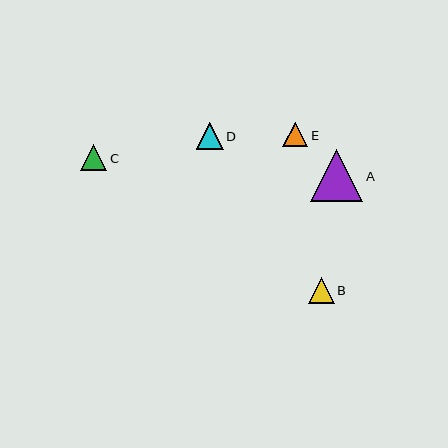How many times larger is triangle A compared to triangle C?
Triangle A is approximately 2.0 times the size of triangle C.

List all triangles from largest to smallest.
From largest to smallest: A, D, B, C, E.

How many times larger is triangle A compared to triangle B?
Triangle A is approximately 2.0 times the size of triangle B.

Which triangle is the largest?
Triangle A is the largest with a size of approximately 52 pixels.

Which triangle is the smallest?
Triangle E is the smallest with a size of approximately 25 pixels.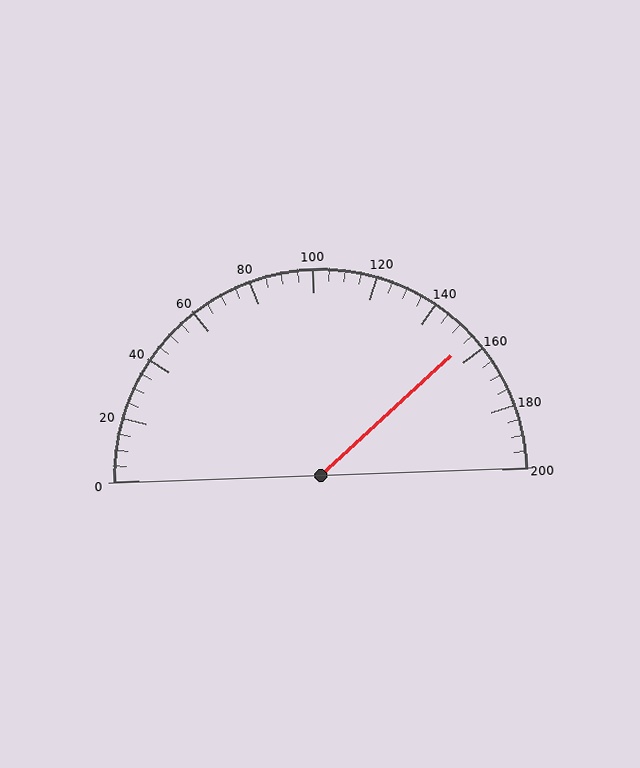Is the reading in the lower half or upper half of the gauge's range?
The reading is in the upper half of the range (0 to 200).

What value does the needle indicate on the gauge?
The needle indicates approximately 155.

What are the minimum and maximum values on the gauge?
The gauge ranges from 0 to 200.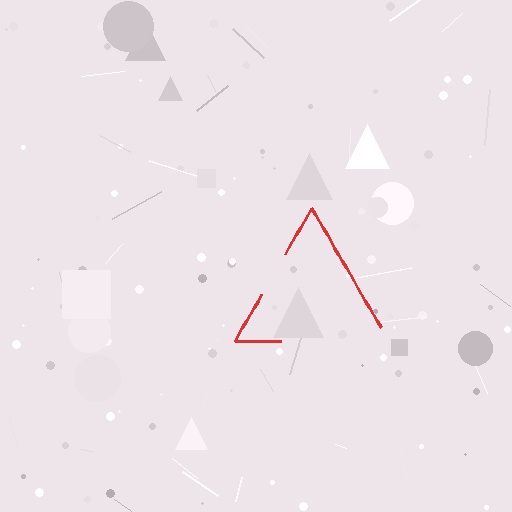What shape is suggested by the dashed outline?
The dashed outline suggests a triangle.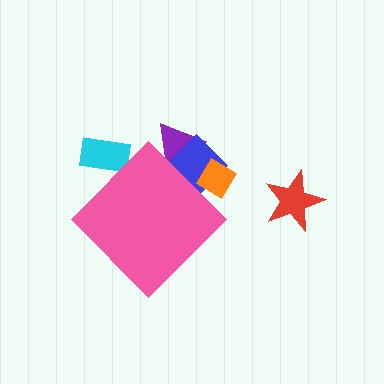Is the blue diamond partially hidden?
Yes, the blue diamond is partially hidden behind the pink diamond.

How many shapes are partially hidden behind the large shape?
4 shapes are partially hidden.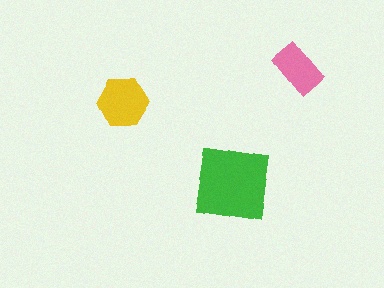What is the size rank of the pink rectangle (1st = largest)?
3rd.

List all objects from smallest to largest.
The pink rectangle, the yellow hexagon, the green square.